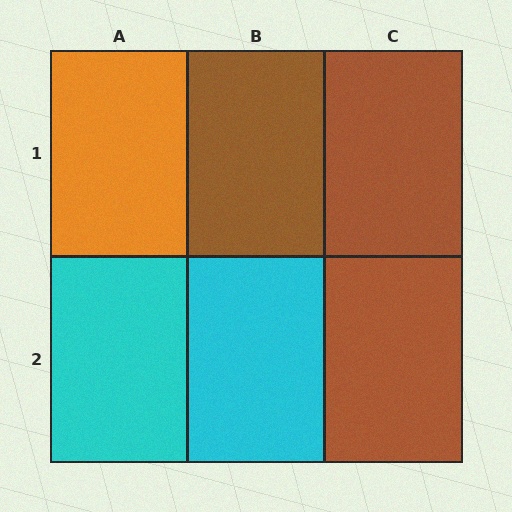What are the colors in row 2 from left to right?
Cyan, cyan, brown.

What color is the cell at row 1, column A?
Orange.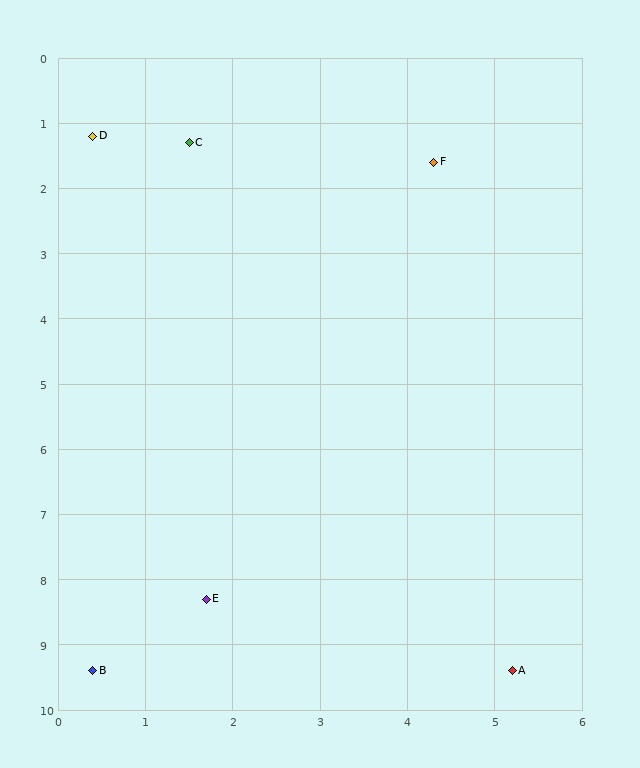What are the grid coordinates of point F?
Point F is at approximately (4.3, 1.6).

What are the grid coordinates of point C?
Point C is at approximately (1.5, 1.3).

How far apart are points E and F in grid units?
Points E and F are about 7.2 grid units apart.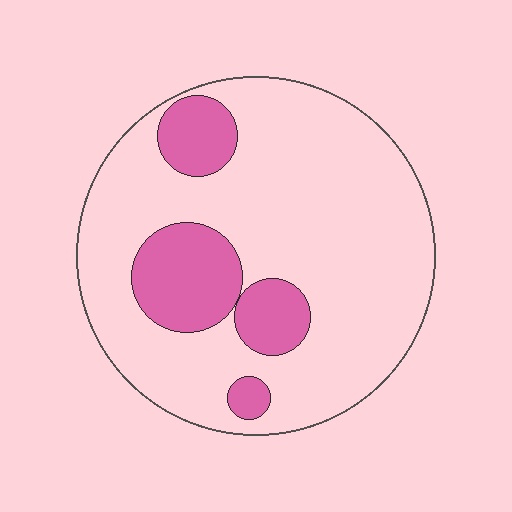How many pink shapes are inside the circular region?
4.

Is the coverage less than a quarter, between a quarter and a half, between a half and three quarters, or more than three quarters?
Less than a quarter.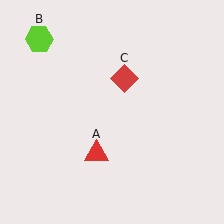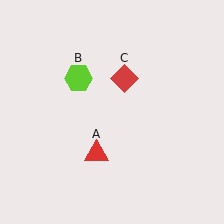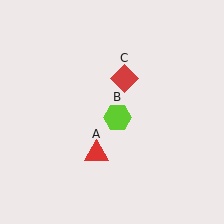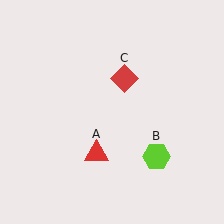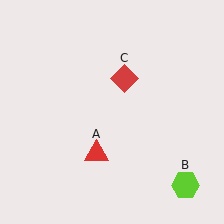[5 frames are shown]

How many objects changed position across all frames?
1 object changed position: lime hexagon (object B).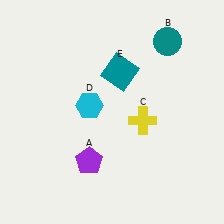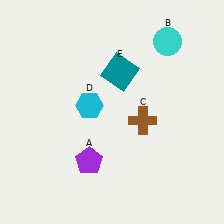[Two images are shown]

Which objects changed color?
B changed from teal to cyan. C changed from yellow to brown.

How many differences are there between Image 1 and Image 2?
There are 2 differences between the two images.